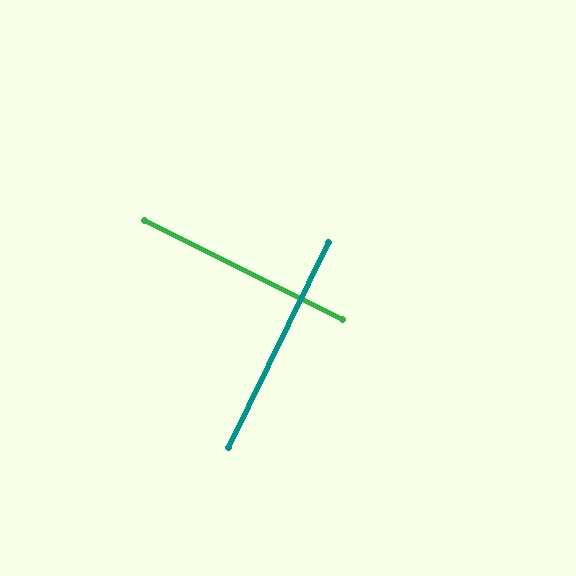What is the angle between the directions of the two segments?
Approximately 89 degrees.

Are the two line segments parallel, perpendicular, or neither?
Perpendicular — they meet at approximately 89°.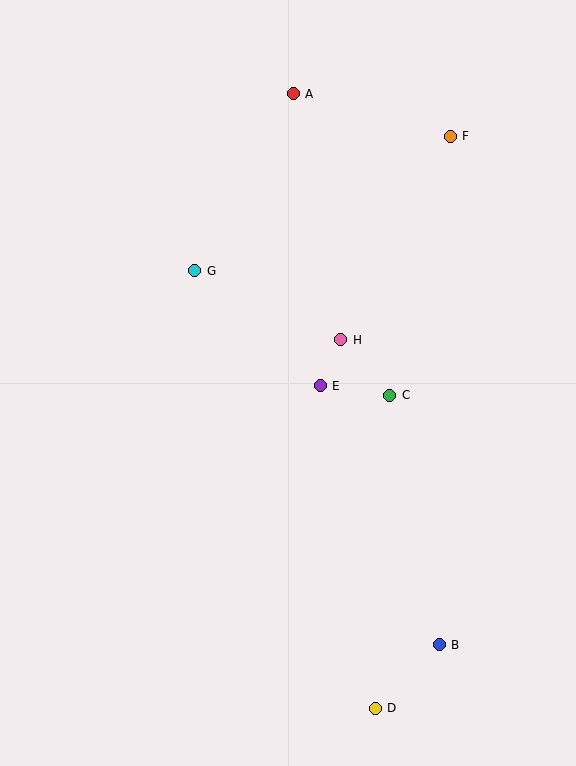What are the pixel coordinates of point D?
Point D is at (375, 708).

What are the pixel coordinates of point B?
Point B is at (439, 645).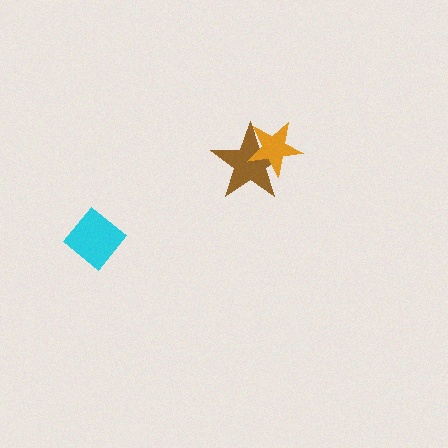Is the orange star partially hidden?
No, no other shape covers it.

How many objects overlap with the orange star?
1 object overlaps with the orange star.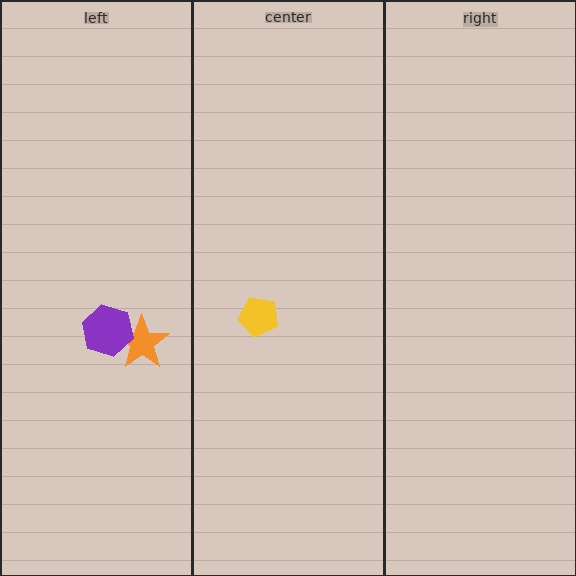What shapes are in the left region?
The orange star, the purple hexagon.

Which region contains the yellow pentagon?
The center region.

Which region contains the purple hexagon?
The left region.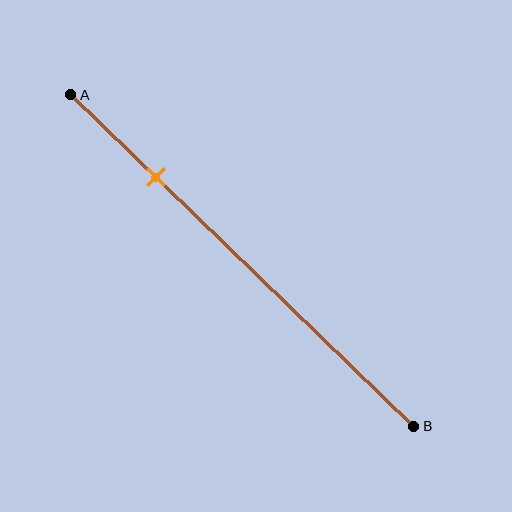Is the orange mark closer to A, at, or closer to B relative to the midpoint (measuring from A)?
The orange mark is closer to point A than the midpoint of segment AB.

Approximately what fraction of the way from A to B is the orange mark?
The orange mark is approximately 25% of the way from A to B.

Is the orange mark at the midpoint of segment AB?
No, the mark is at about 25% from A, not at the 50% midpoint.